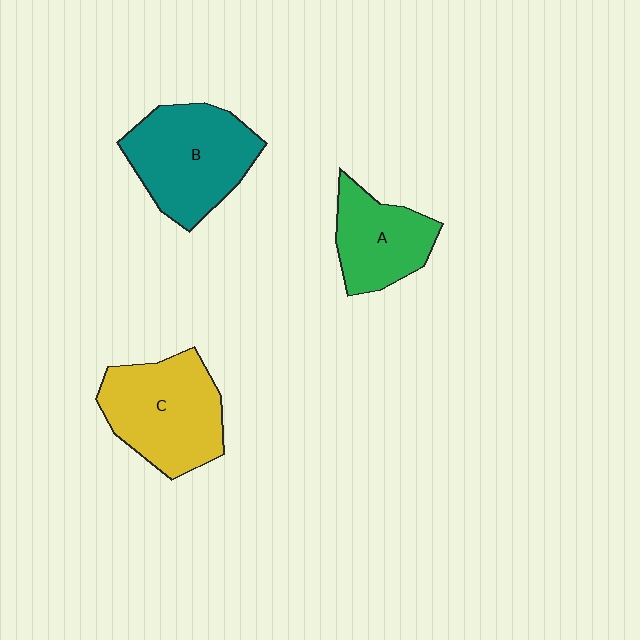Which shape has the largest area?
Shape B (teal).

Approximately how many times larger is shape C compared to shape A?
Approximately 1.4 times.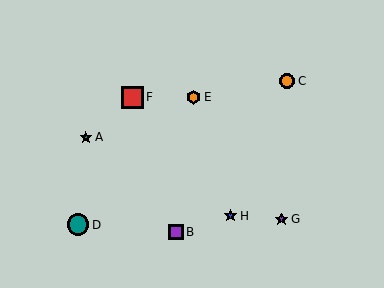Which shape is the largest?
The red square (labeled F) is the largest.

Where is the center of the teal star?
The center of the teal star is at (86, 137).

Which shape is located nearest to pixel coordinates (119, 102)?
The red square (labeled F) at (132, 97) is nearest to that location.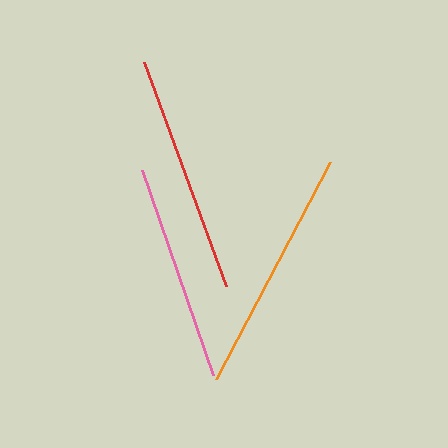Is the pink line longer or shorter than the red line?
The red line is longer than the pink line.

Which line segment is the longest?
The orange line is the longest at approximately 245 pixels.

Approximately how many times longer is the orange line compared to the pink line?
The orange line is approximately 1.1 times the length of the pink line.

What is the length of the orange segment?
The orange segment is approximately 245 pixels long.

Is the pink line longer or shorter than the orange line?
The orange line is longer than the pink line.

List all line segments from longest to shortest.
From longest to shortest: orange, red, pink.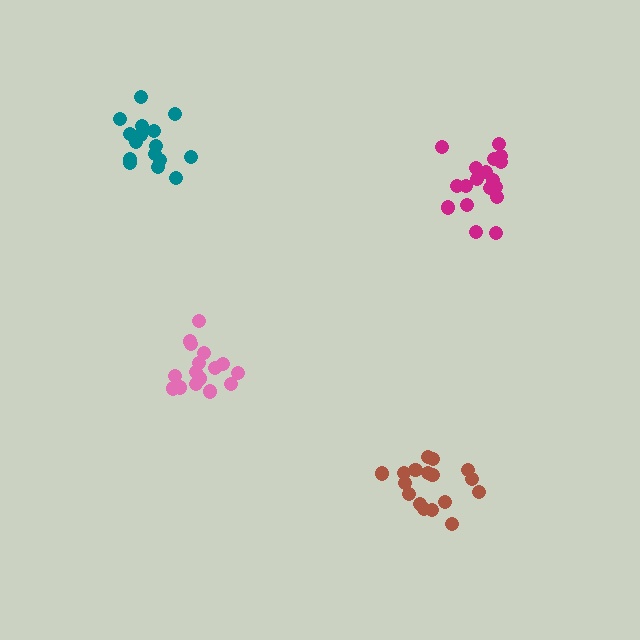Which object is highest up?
The teal cluster is topmost.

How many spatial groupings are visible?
There are 4 spatial groupings.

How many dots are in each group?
Group 1: 18 dots, Group 2: 17 dots, Group 3: 16 dots, Group 4: 16 dots (67 total).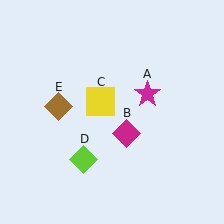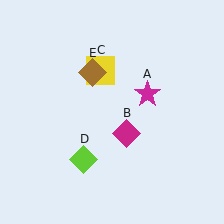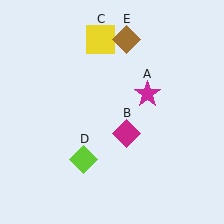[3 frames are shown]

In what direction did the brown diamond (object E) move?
The brown diamond (object E) moved up and to the right.